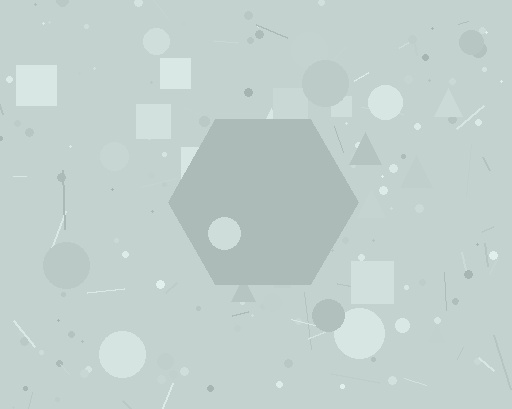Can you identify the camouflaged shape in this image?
The camouflaged shape is a hexagon.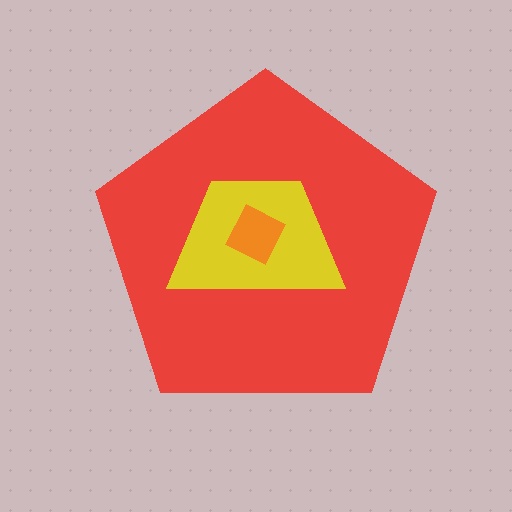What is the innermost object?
The orange square.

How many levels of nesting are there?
3.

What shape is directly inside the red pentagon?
The yellow trapezoid.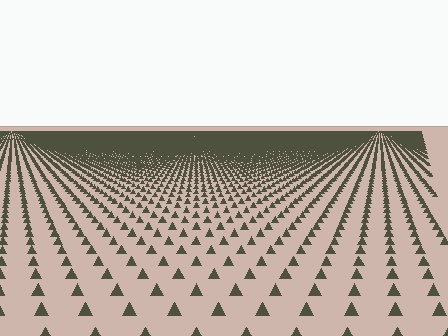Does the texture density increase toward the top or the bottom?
Density increases toward the top.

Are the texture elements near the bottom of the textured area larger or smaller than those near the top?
Larger. Near the bottom, elements are closer to the viewer and appear at a bigger on-screen size.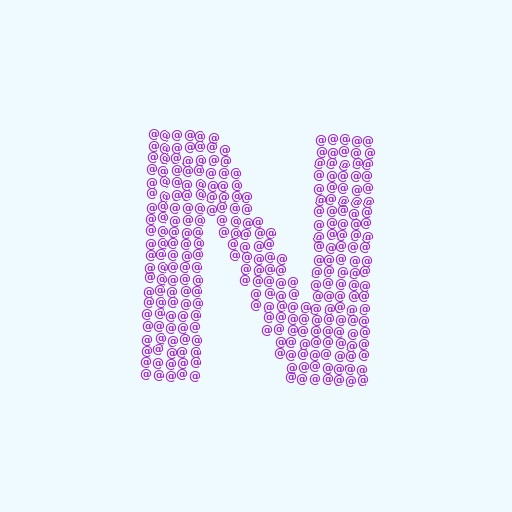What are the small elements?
The small elements are at signs.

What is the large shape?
The large shape is the letter N.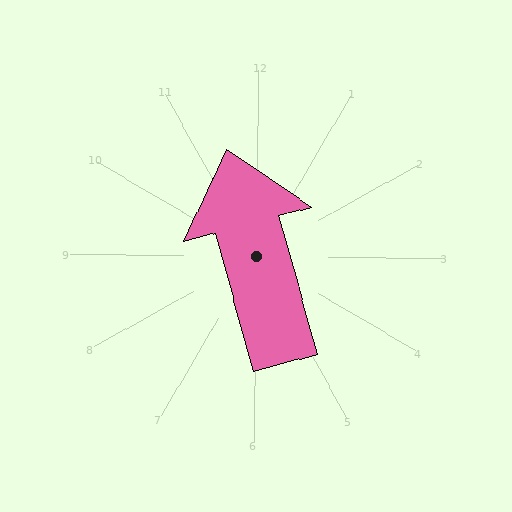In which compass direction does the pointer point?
North.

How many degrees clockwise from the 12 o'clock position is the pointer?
Approximately 344 degrees.